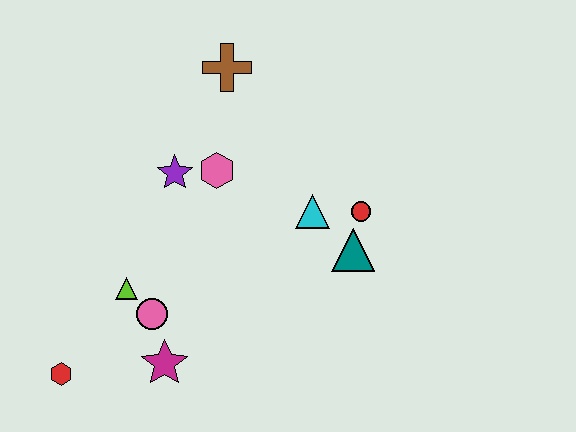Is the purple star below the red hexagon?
No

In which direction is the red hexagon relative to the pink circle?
The red hexagon is to the left of the pink circle.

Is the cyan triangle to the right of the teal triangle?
No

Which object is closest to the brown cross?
The pink hexagon is closest to the brown cross.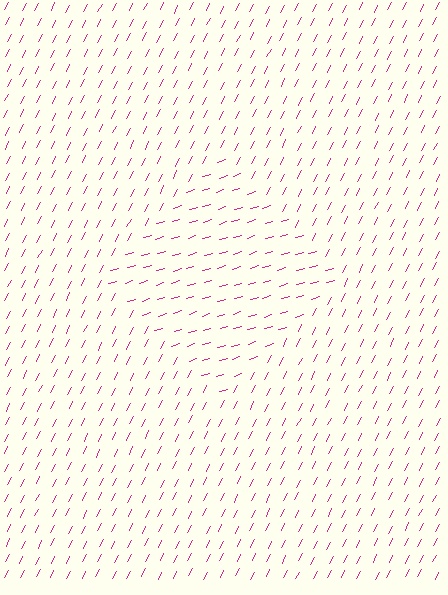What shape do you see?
I see a diamond.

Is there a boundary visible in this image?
Yes, there is a texture boundary formed by a change in line orientation.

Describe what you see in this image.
The image is filled with small magenta line segments. A diamond region in the image has lines oriented differently from the surrounding lines, creating a visible texture boundary.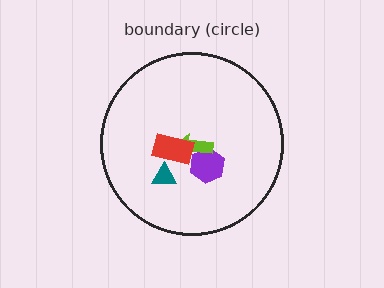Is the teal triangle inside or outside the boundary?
Inside.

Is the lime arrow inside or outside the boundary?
Inside.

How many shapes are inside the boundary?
4 inside, 0 outside.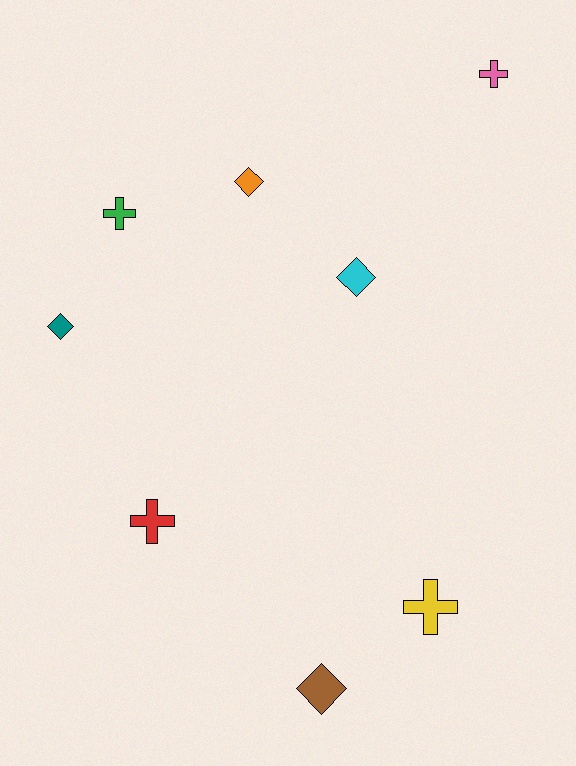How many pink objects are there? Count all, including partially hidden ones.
There is 1 pink object.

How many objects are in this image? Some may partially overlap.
There are 8 objects.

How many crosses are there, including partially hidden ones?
There are 4 crosses.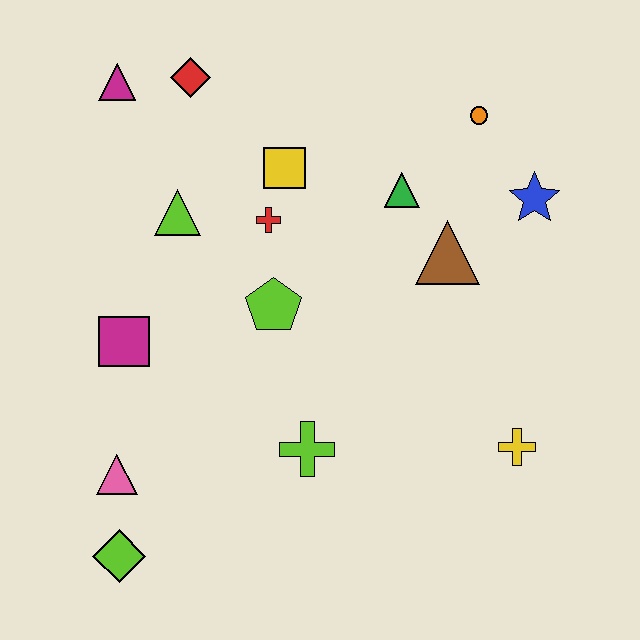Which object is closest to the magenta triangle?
The red diamond is closest to the magenta triangle.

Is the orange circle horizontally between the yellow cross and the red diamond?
Yes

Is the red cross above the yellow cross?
Yes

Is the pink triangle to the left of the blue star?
Yes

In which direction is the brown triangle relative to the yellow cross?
The brown triangle is above the yellow cross.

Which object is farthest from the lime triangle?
The yellow cross is farthest from the lime triangle.